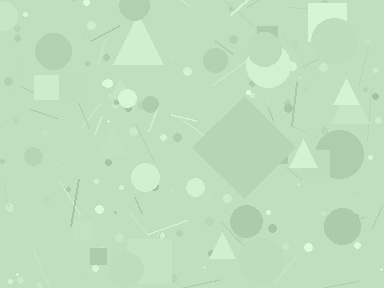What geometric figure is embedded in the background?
A diamond is embedded in the background.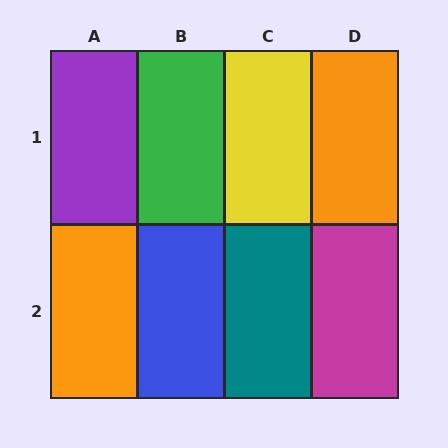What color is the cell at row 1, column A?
Purple.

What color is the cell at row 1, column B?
Green.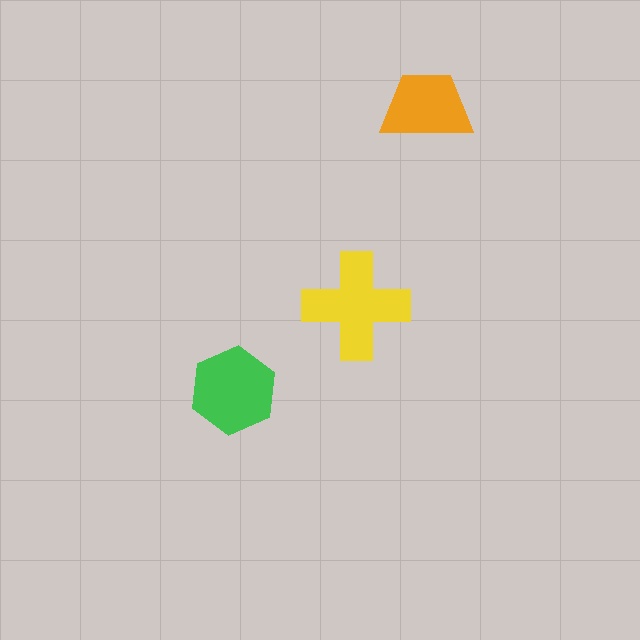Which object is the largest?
The yellow cross.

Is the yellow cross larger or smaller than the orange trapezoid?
Larger.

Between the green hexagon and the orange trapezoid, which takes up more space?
The green hexagon.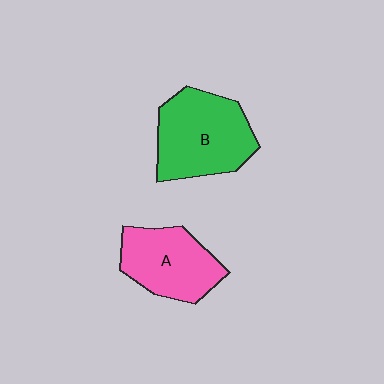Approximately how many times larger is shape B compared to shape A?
Approximately 1.2 times.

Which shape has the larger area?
Shape B (green).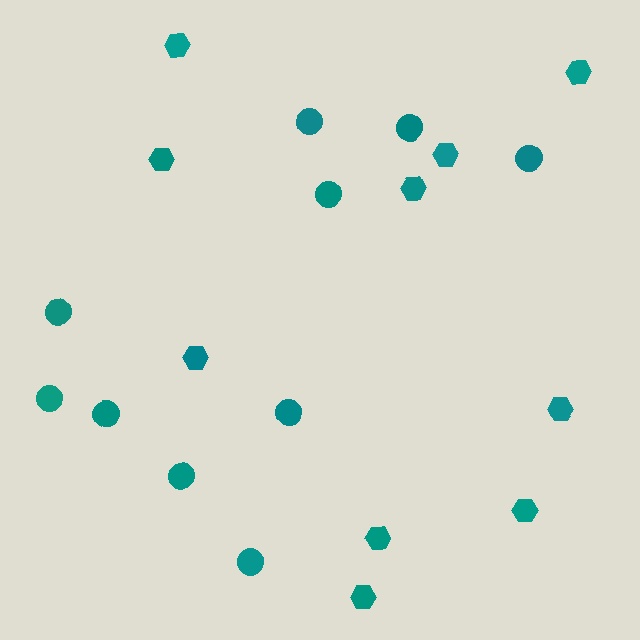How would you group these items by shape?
There are 2 groups: one group of hexagons (10) and one group of circles (10).